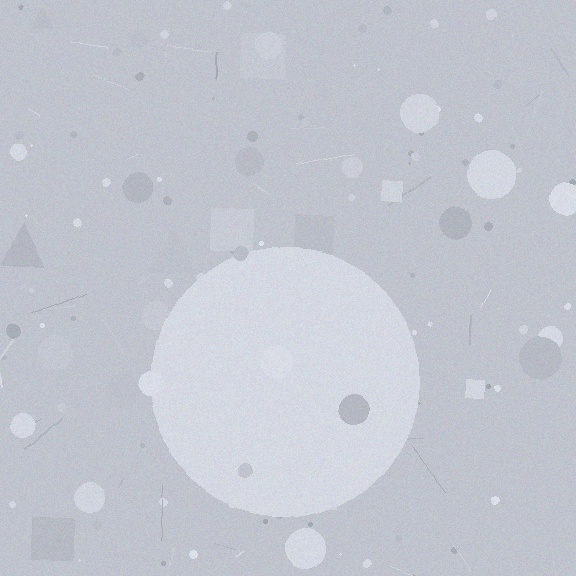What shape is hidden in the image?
A circle is hidden in the image.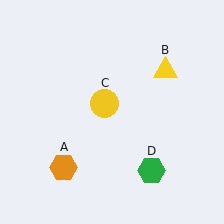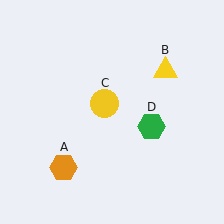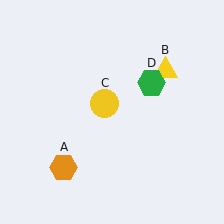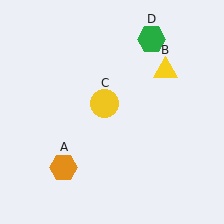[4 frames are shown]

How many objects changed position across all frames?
1 object changed position: green hexagon (object D).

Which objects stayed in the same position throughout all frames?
Orange hexagon (object A) and yellow triangle (object B) and yellow circle (object C) remained stationary.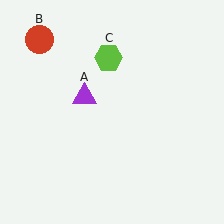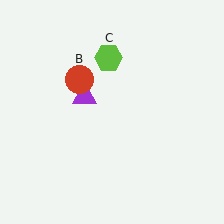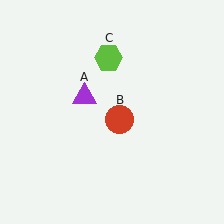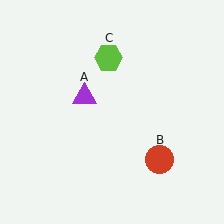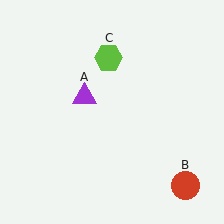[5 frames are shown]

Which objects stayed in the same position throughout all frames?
Purple triangle (object A) and lime hexagon (object C) remained stationary.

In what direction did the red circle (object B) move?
The red circle (object B) moved down and to the right.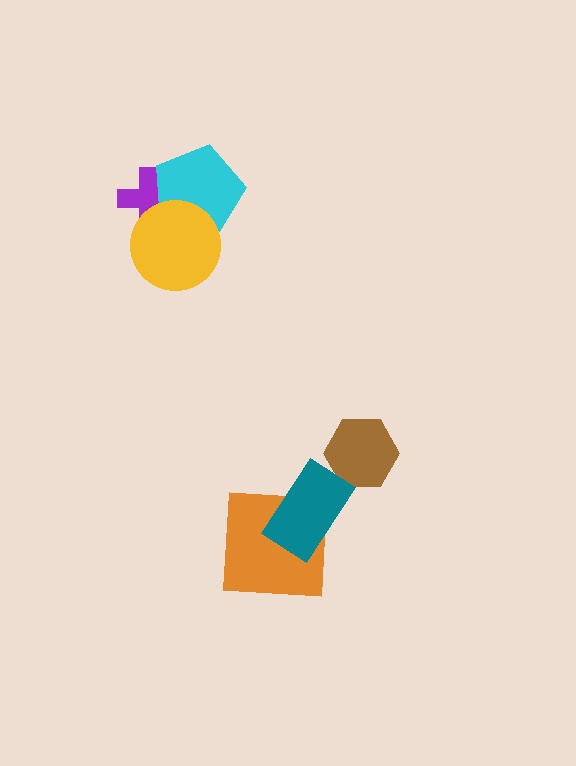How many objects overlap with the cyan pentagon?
2 objects overlap with the cyan pentagon.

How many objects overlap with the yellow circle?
2 objects overlap with the yellow circle.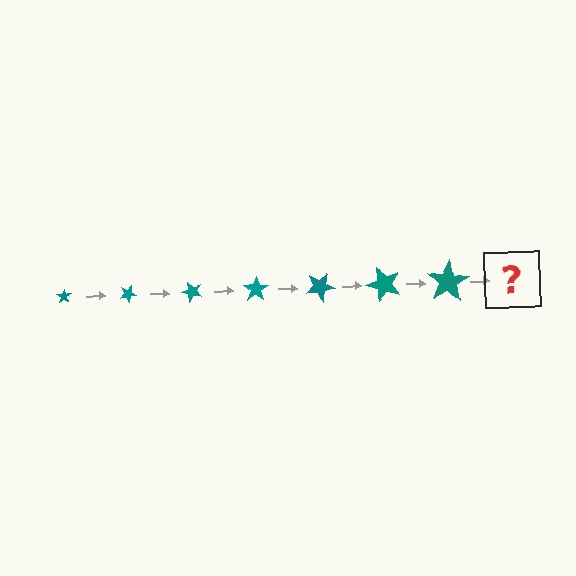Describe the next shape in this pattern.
It should be a star, larger than the previous one and rotated 175 degrees from the start.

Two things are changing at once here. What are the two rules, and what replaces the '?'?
The two rules are that the star grows larger each step and it rotates 25 degrees each step. The '?' should be a star, larger than the previous one and rotated 175 degrees from the start.